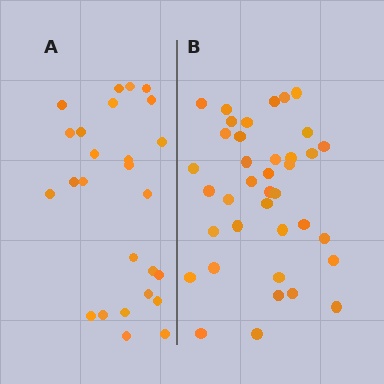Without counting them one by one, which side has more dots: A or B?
Region B (the right region) has more dots.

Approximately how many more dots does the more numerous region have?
Region B has roughly 12 or so more dots than region A.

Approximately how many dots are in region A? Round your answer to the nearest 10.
About 30 dots. (The exact count is 26, which rounds to 30.)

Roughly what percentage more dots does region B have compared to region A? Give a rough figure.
About 45% more.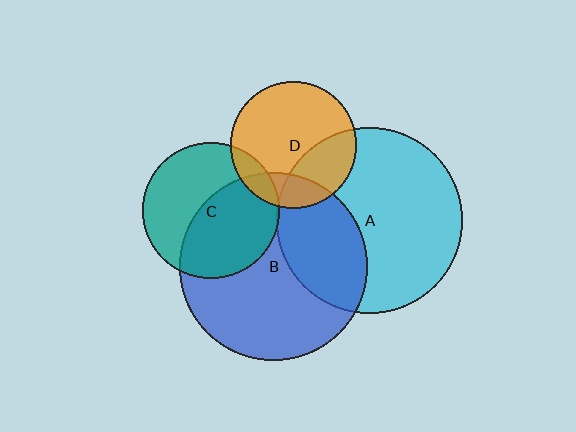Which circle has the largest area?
Circle B (blue).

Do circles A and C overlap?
Yes.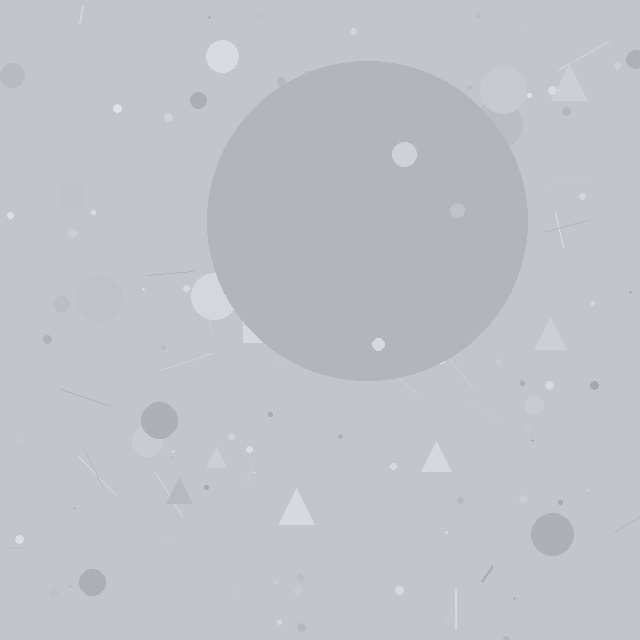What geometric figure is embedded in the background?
A circle is embedded in the background.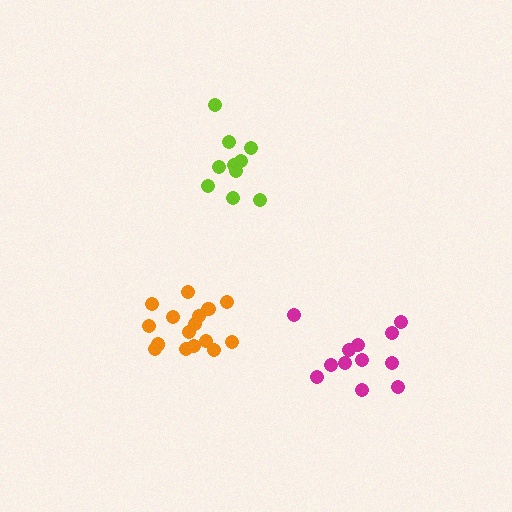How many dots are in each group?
Group 1: 10 dots, Group 2: 16 dots, Group 3: 12 dots (38 total).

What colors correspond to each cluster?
The clusters are colored: lime, orange, magenta.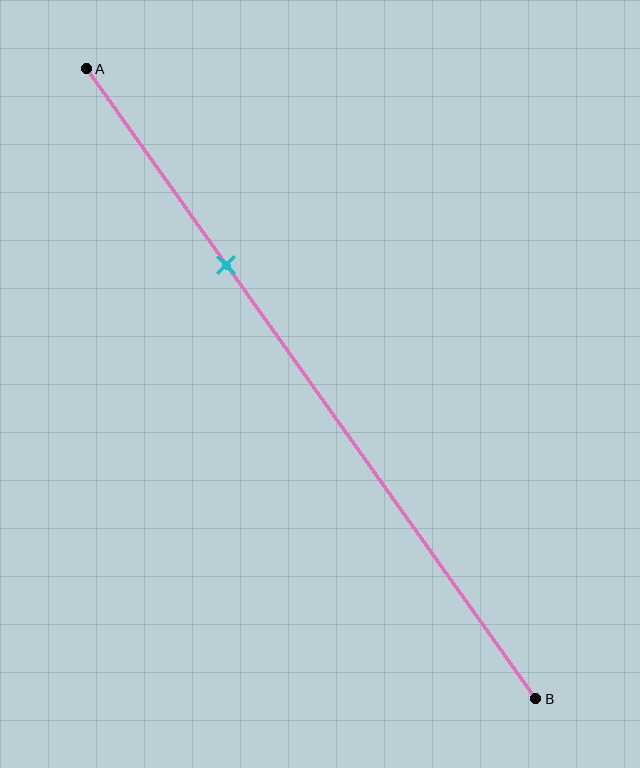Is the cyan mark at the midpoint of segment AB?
No, the mark is at about 30% from A, not at the 50% midpoint.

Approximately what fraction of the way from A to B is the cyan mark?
The cyan mark is approximately 30% of the way from A to B.